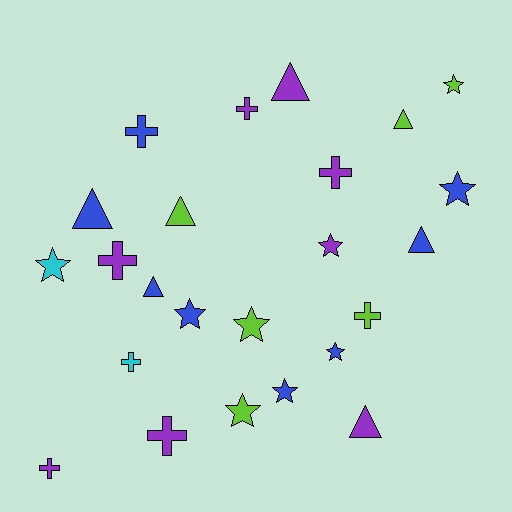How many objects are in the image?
There are 24 objects.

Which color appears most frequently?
Purple, with 8 objects.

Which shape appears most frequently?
Star, with 9 objects.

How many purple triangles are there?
There are 2 purple triangles.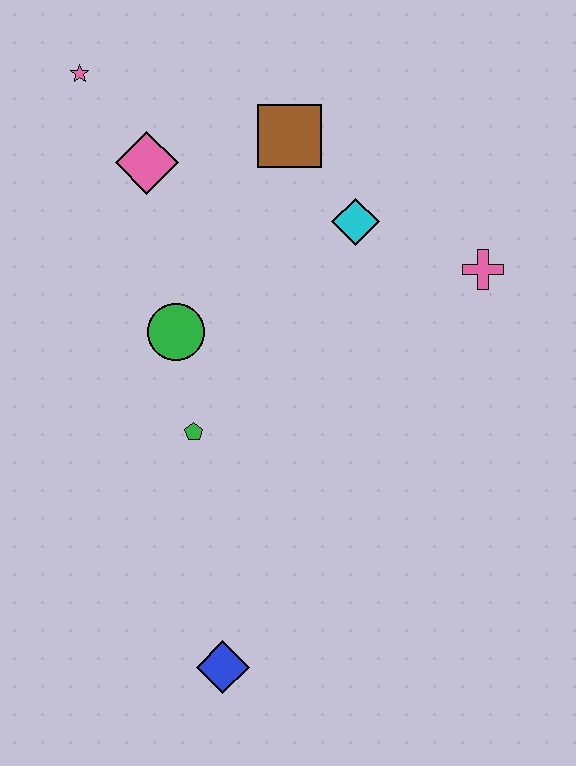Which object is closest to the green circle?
The green pentagon is closest to the green circle.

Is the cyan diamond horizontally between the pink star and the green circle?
No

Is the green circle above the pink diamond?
No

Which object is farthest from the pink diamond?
The blue diamond is farthest from the pink diamond.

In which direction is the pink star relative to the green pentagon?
The pink star is above the green pentagon.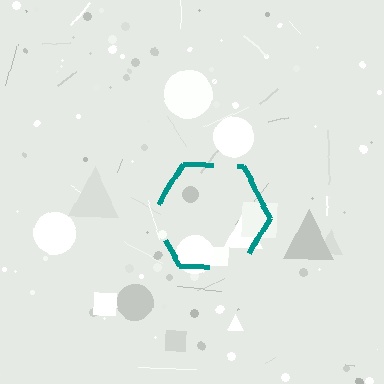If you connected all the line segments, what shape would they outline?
They would outline a hexagon.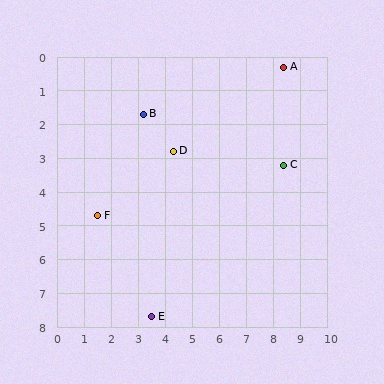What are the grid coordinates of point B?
Point B is at approximately (3.2, 1.7).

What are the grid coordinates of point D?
Point D is at approximately (4.3, 2.8).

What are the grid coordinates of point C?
Point C is at approximately (8.4, 3.2).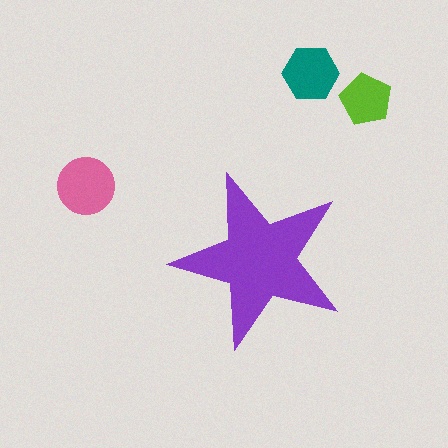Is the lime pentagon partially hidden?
No, the lime pentagon is fully visible.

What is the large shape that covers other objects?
A purple star.